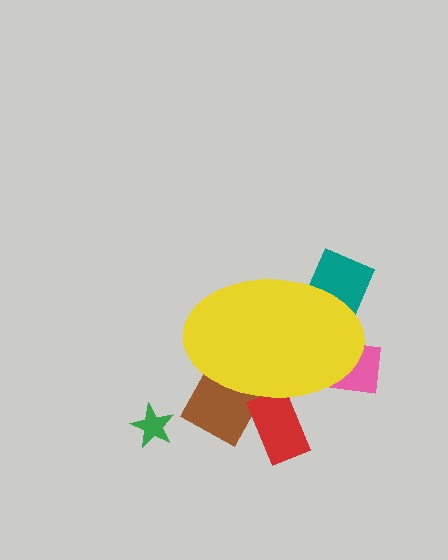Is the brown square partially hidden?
Yes, the brown square is partially hidden behind the yellow ellipse.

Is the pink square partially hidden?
Yes, the pink square is partially hidden behind the yellow ellipse.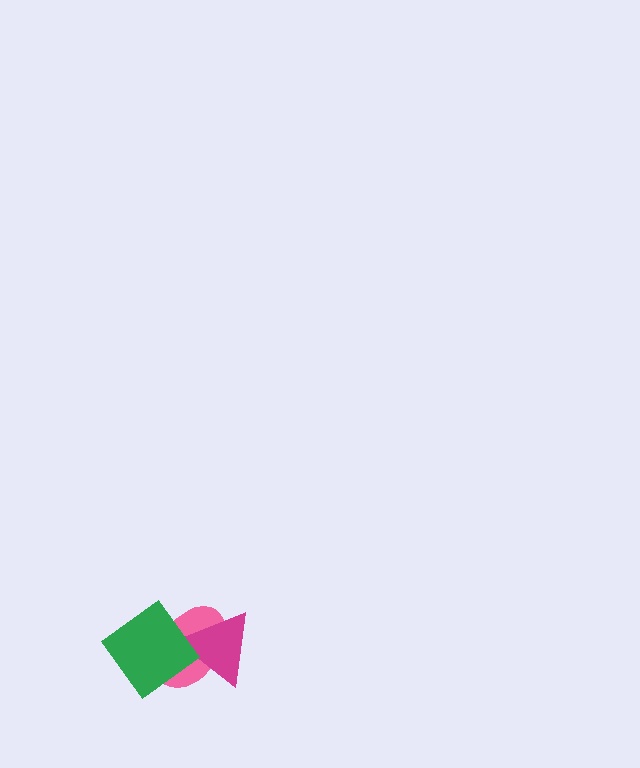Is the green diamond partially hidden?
No, no other shape covers it.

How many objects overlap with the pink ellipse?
2 objects overlap with the pink ellipse.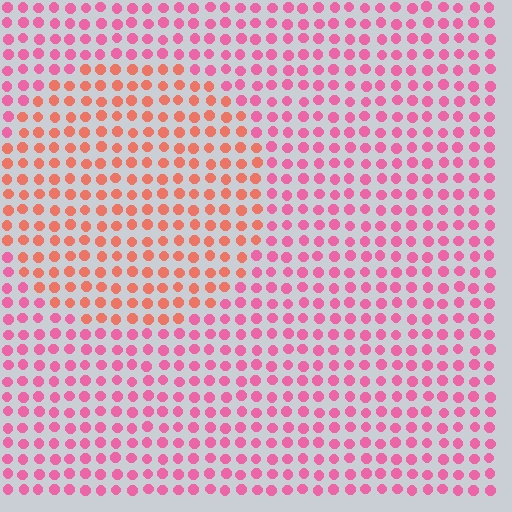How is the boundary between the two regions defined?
The boundary is defined purely by a slight shift in hue (about 36 degrees). Spacing, size, and orientation are identical on both sides.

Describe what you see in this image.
The image is filled with small pink elements in a uniform arrangement. A circle-shaped region is visible where the elements are tinted to a slightly different hue, forming a subtle color boundary.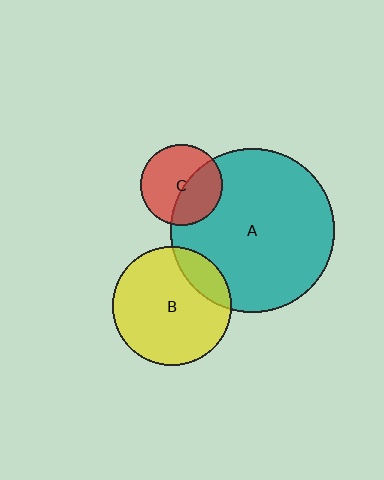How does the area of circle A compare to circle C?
Approximately 4.0 times.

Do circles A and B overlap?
Yes.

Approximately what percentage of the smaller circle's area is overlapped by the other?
Approximately 15%.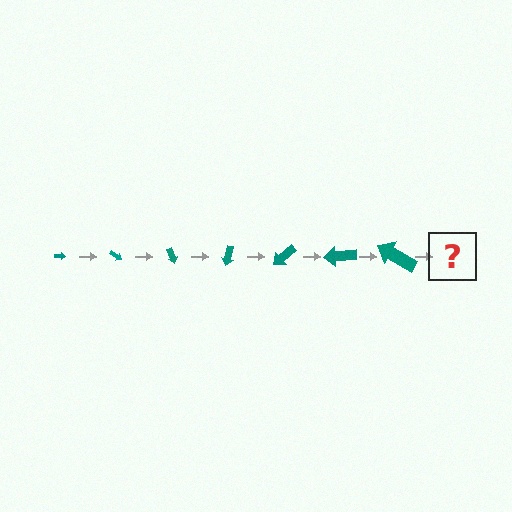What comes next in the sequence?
The next element should be an arrow, larger than the previous one and rotated 245 degrees from the start.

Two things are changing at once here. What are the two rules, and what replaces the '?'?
The two rules are that the arrow grows larger each step and it rotates 35 degrees each step. The '?' should be an arrow, larger than the previous one and rotated 245 degrees from the start.